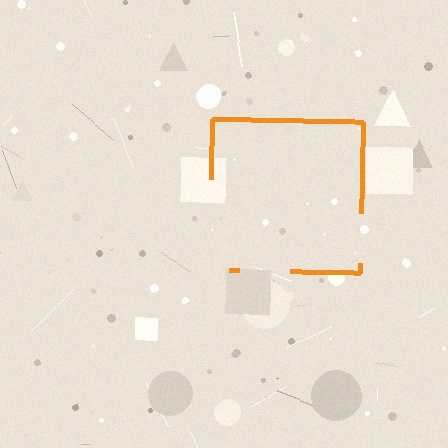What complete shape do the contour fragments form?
The contour fragments form a square.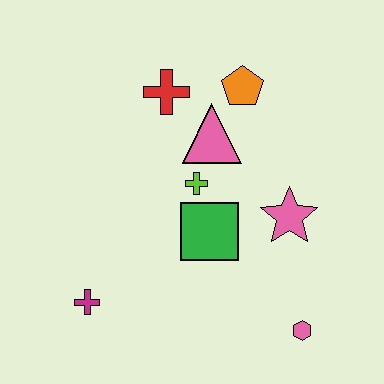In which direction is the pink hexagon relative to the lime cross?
The pink hexagon is below the lime cross.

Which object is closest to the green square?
The lime cross is closest to the green square.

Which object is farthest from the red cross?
The pink hexagon is farthest from the red cross.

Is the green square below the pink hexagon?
No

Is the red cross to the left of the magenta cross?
No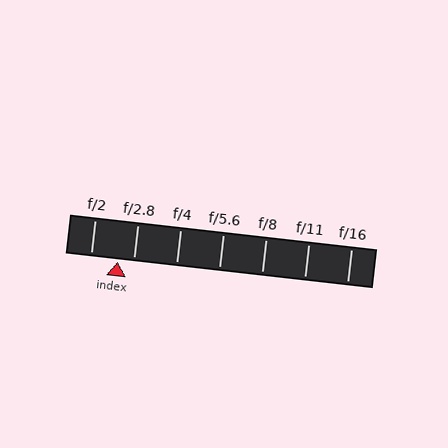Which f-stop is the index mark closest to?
The index mark is closest to f/2.8.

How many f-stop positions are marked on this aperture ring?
There are 7 f-stop positions marked.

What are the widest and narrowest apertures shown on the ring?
The widest aperture shown is f/2 and the narrowest is f/16.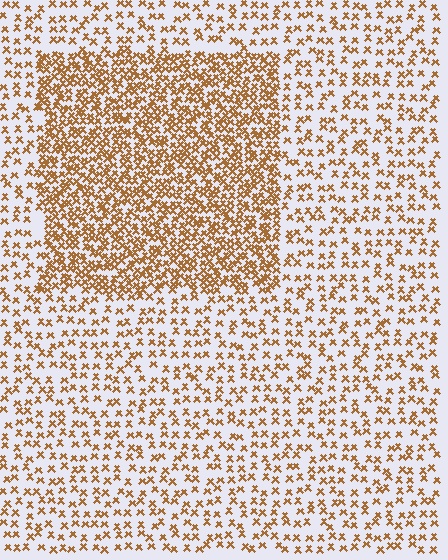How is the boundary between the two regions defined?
The boundary is defined by a change in element density (approximately 2.3x ratio). All elements are the same color, size, and shape.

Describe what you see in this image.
The image contains small brown elements arranged at two different densities. A rectangle-shaped region is visible where the elements are more densely packed than the surrounding area.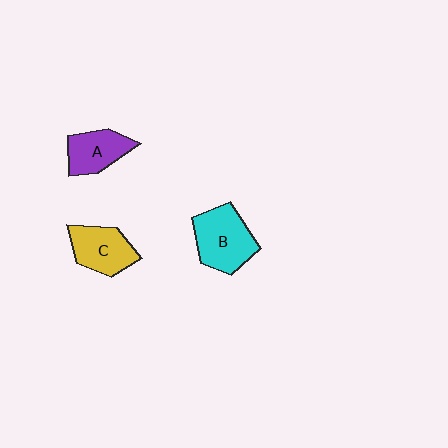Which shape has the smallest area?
Shape A (purple).